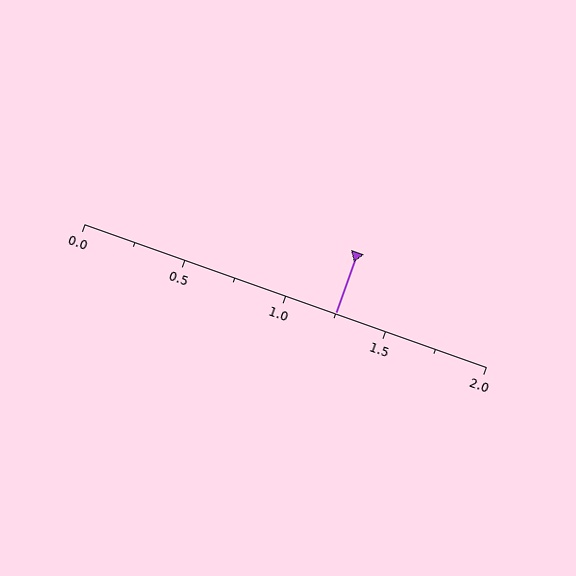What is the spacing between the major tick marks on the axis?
The major ticks are spaced 0.5 apart.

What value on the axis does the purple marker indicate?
The marker indicates approximately 1.25.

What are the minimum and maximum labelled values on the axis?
The axis runs from 0.0 to 2.0.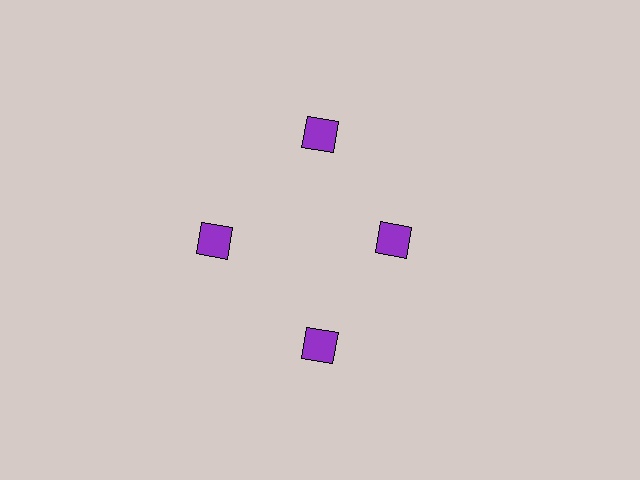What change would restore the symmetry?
The symmetry would be restored by moving it outward, back onto the ring so that all 4 squares sit at equal angles and equal distance from the center.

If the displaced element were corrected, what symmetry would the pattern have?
It would have 4-fold rotational symmetry — the pattern would map onto itself every 90 degrees.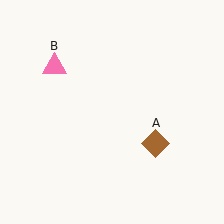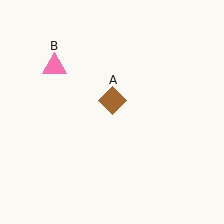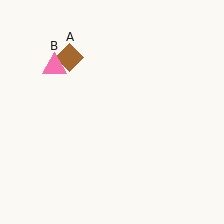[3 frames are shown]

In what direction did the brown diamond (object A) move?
The brown diamond (object A) moved up and to the left.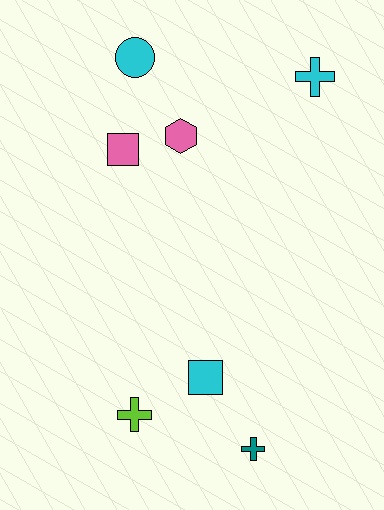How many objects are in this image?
There are 7 objects.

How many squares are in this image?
There are 2 squares.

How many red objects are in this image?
There are no red objects.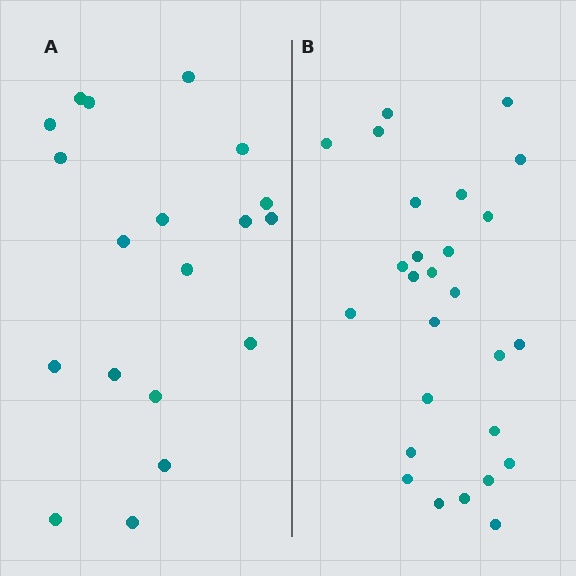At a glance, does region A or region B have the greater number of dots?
Region B (the right region) has more dots.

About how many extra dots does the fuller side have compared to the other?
Region B has roughly 8 or so more dots than region A.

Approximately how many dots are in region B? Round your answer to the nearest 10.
About 30 dots. (The exact count is 27, which rounds to 30.)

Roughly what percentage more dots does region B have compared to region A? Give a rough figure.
About 40% more.